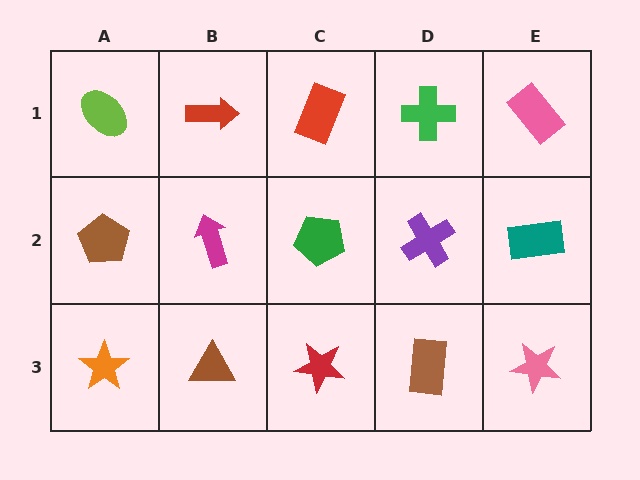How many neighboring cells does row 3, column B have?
3.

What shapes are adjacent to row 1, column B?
A magenta arrow (row 2, column B), a lime ellipse (row 1, column A), a red rectangle (row 1, column C).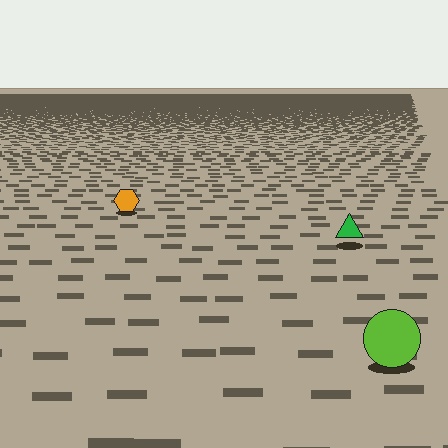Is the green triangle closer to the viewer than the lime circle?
No. The lime circle is closer — you can tell from the texture gradient: the ground texture is coarser near it.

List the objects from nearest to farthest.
From nearest to farthest: the lime circle, the green triangle, the orange hexagon.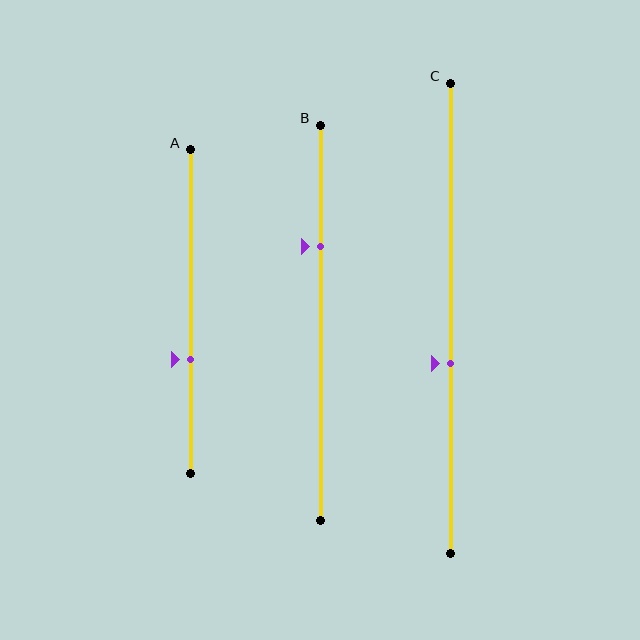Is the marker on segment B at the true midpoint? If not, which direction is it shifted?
No, the marker on segment B is shifted upward by about 19% of the segment length.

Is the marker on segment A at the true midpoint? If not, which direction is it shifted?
No, the marker on segment A is shifted downward by about 15% of the segment length.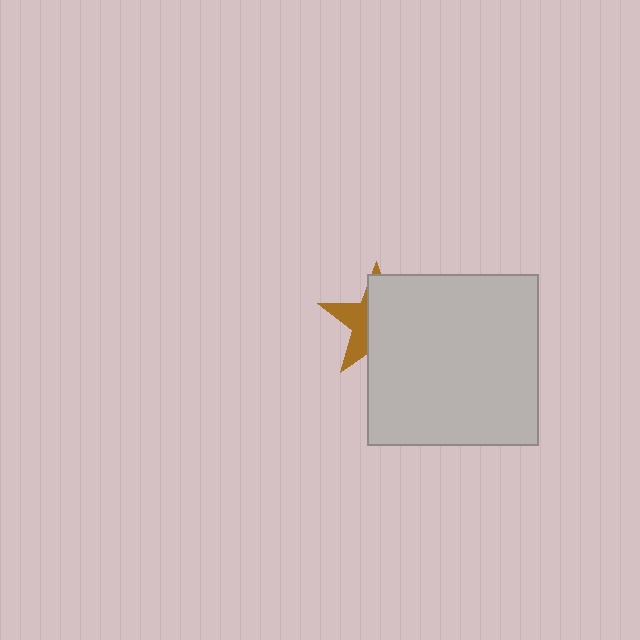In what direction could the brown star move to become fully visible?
The brown star could move left. That would shift it out from behind the light gray square entirely.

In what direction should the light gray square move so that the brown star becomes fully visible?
The light gray square should move right. That is the shortest direction to clear the overlap and leave the brown star fully visible.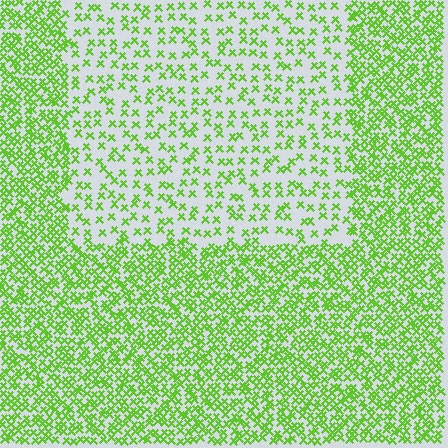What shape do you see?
I see a rectangle.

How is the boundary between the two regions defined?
The boundary is defined by a change in element density (approximately 2.4x ratio). All elements are the same color, size, and shape.